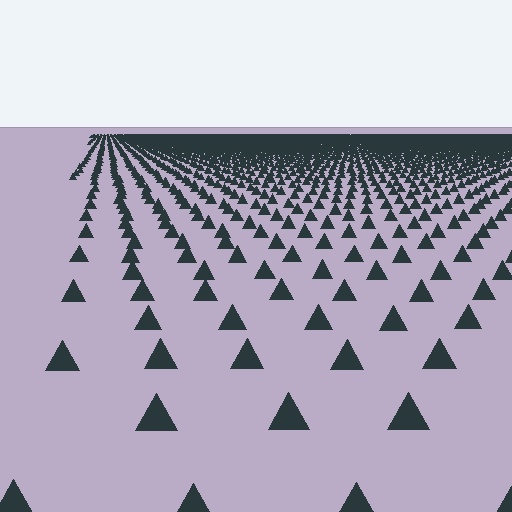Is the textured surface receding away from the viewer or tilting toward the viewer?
The surface is receding away from the viewer. Texture elements get smaller and denser toward the top.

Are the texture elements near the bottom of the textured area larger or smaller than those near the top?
Larger. Near the bottom, elements are closer to the viewer and appear at a bigger on-screen size.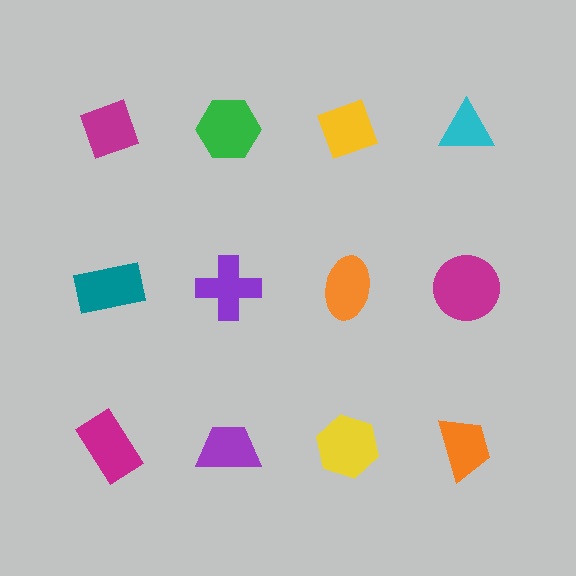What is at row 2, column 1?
A teal rectangle.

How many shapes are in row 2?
4 shapes.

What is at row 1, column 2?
A green hexagon.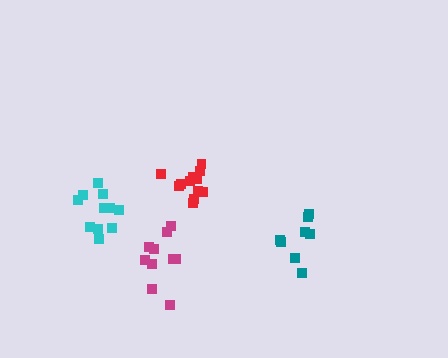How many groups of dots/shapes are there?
There are 4 groups.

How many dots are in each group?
Group 1: 8 dots, Group 2: 12 dots, Group 3: 11 dots, Group 4: 10 dots (41 total).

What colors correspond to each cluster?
The clusters are colored: teal, red, cyan, magenta.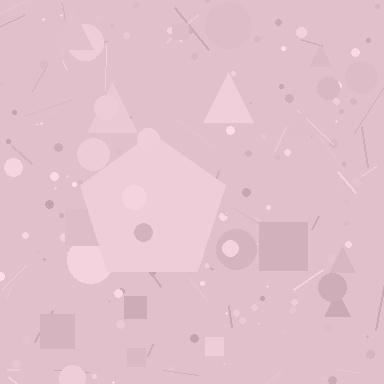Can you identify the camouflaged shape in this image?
The camouflaged shape is a pentagon.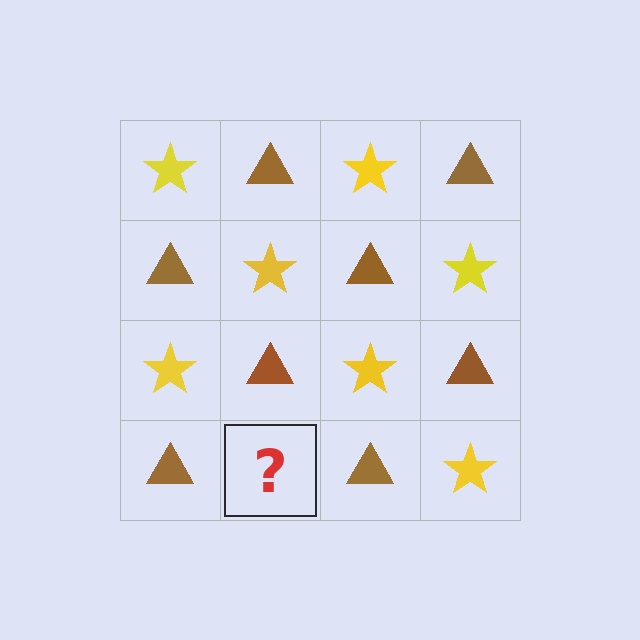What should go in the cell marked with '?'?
The missing cell should contain a yellow star.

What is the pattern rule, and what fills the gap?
The rule is that it alternates yellow star and brown triangle in a checkerboard pattern. The gap should be filled with a yellow star.